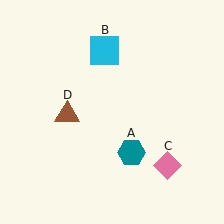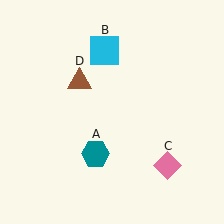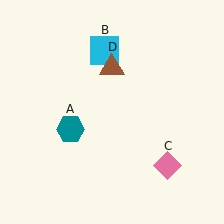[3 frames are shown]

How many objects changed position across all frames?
2 objects changed position: teal hexagon (object A), brown triangle (object D).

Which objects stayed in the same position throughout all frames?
Cyan square (object B) and pink diamond (object C) remained stationary.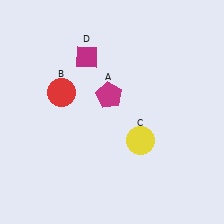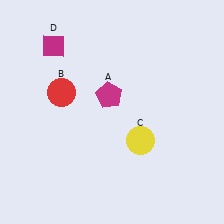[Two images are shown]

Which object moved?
The magenta diamond (D) moved left.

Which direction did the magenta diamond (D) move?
The magenta diamond (D) moved left.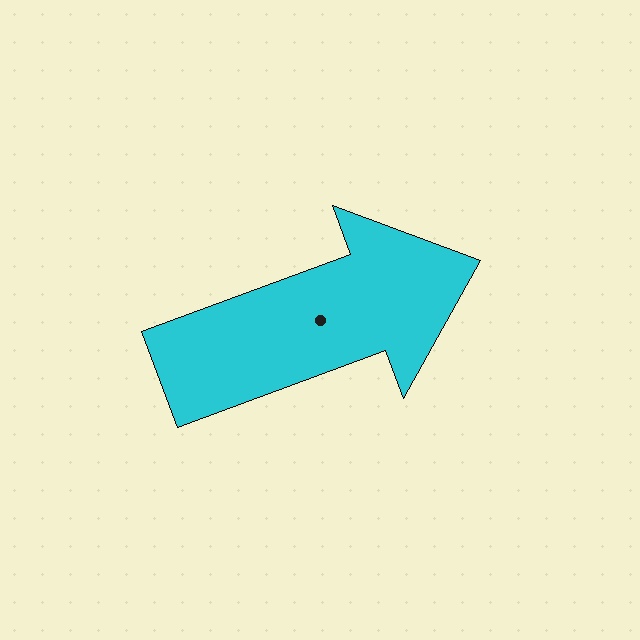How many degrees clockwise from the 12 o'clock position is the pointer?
Approximately 70 degrees.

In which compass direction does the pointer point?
East.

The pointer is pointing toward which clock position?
Roughly 2 o'clock.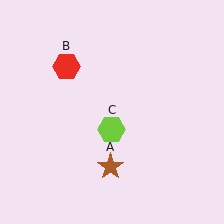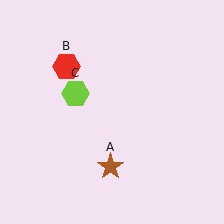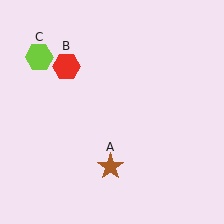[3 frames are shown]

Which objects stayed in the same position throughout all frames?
Brown star (object A) and red hexagon (object B) remained stationary.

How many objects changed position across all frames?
1 object changed position: lime hexagon (object C).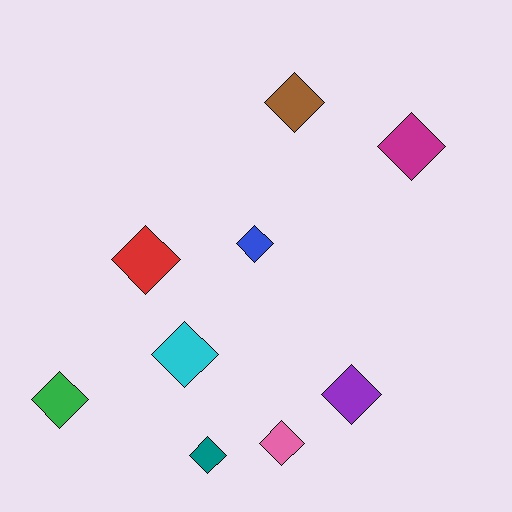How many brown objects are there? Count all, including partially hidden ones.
There is 1 brown object.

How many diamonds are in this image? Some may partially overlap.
There are 9 diamonds.